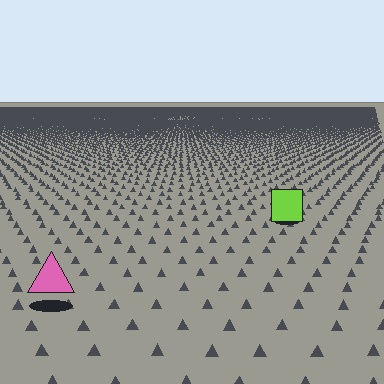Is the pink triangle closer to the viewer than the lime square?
Yes. The pink triangle is closer — you can tell from the texture gradient: the ground texture is coarser near it.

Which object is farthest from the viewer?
The lime square is farthest from the viewer. It appears smaller and the ground texture around it is denser.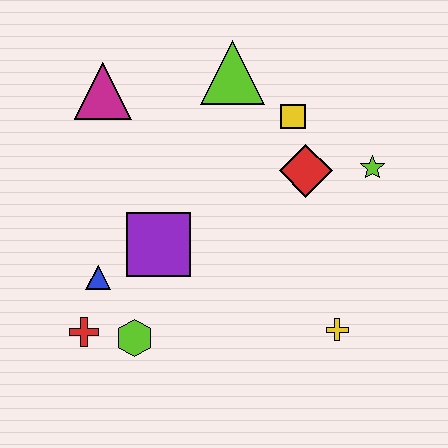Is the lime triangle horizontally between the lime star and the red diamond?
No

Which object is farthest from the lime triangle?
The red cross is farthest from the lime triangle.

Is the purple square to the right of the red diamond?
No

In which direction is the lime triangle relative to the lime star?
The lime triangle is to the left of the lime star.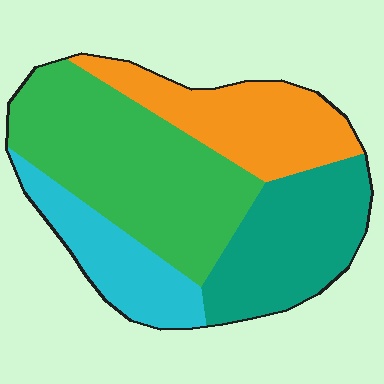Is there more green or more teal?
Green.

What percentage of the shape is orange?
Orange covers roughly 20% of the shape.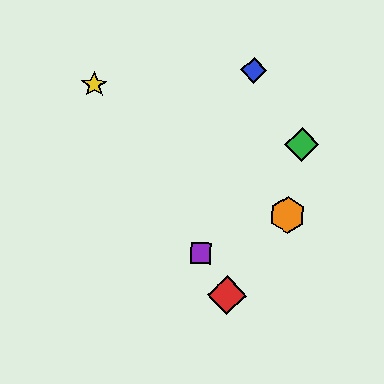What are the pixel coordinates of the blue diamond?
The blue diamond is at (254, 70).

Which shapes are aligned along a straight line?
The red diamond, the yellow star, the purple square are aligned along a straight line.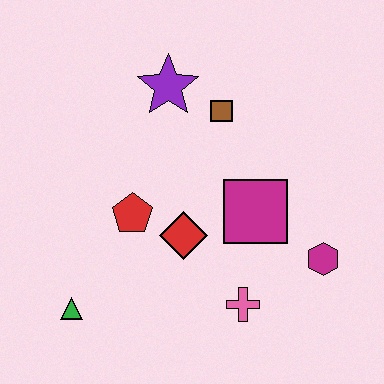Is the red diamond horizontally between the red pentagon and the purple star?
No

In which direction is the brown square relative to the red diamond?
The brown square is above the red diamond.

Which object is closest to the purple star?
The brown square is closest to the purple star.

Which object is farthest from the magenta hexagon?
The green triangle is farthest from the magenta hexagon.